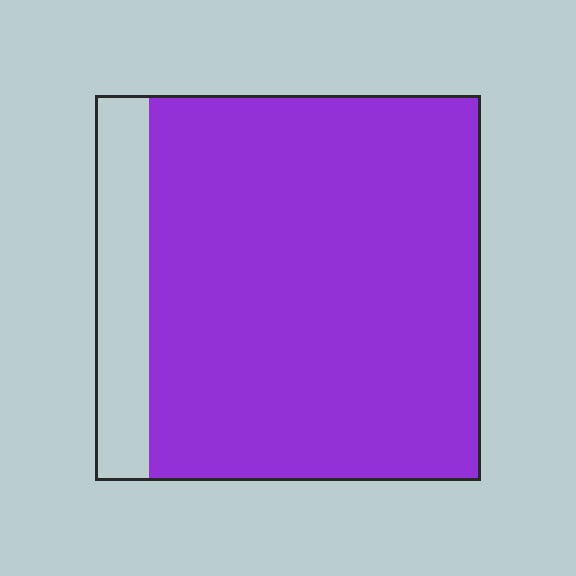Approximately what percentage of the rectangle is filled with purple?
Approximately 85%.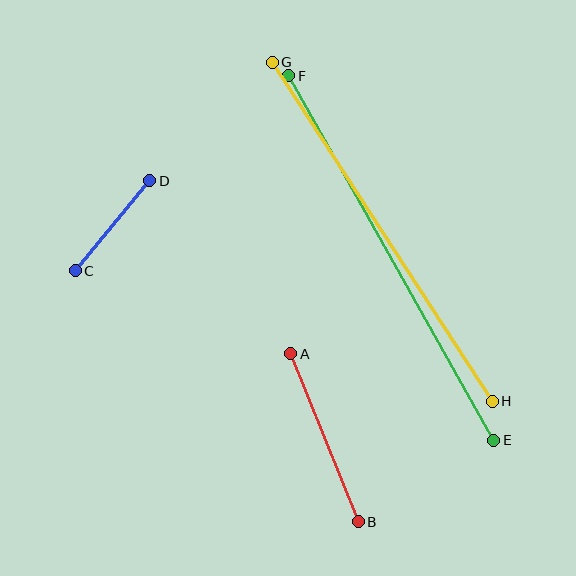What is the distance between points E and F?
The distance is approximately 418 pixels.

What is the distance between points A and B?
The distance is approximately 181 pixels.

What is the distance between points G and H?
The distance is approximately 404 pixels.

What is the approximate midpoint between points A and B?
The midpoint is at approximately (324, 438) pixels.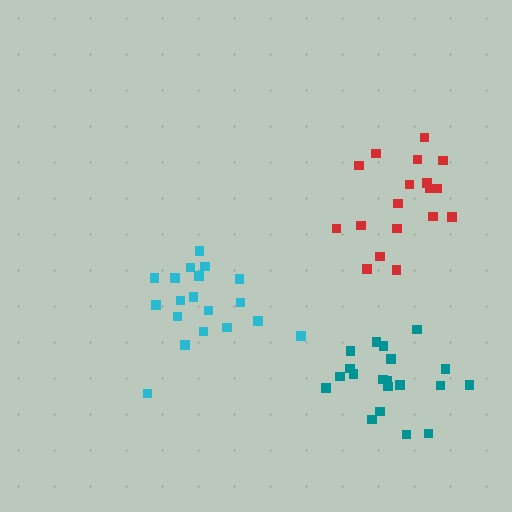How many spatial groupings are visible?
There are 3 spatial groupings.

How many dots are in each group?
Group 1: 19 dots, Group 2: 18 dots, Group 3: 20 dots (57 total).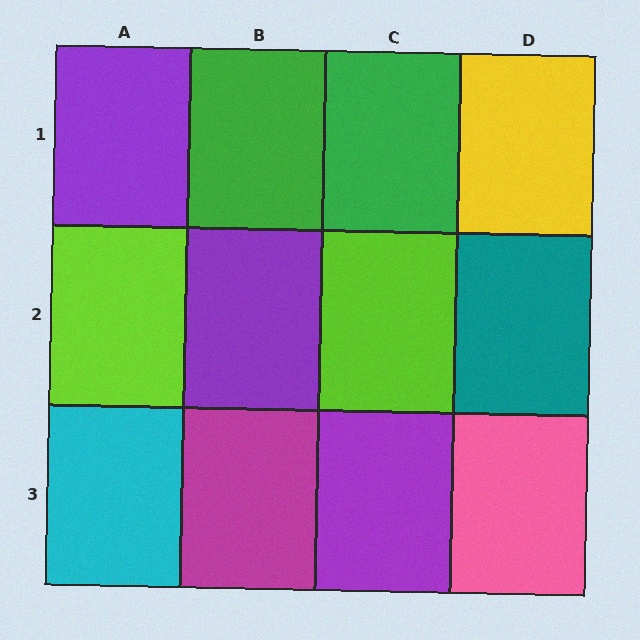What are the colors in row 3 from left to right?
Cyan, magenta, purple, pink.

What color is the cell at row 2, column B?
Purple.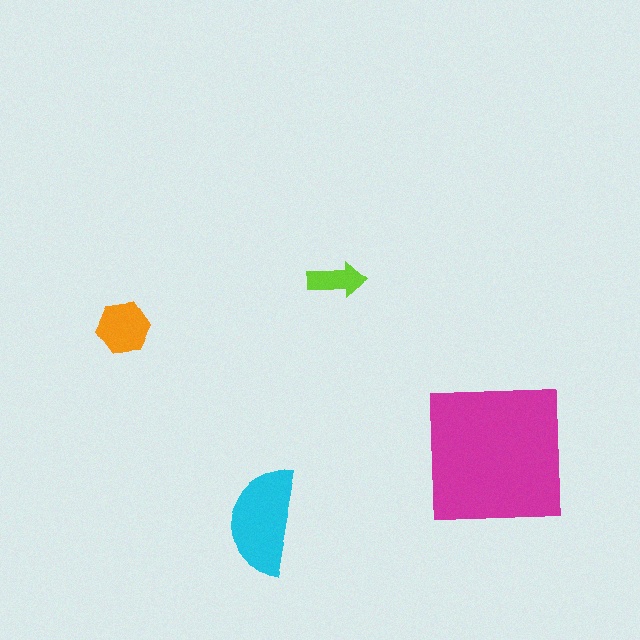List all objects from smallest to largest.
The lime arrow, the orange hexagon, the cyan semicircle, the magenta square.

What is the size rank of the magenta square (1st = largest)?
1st.